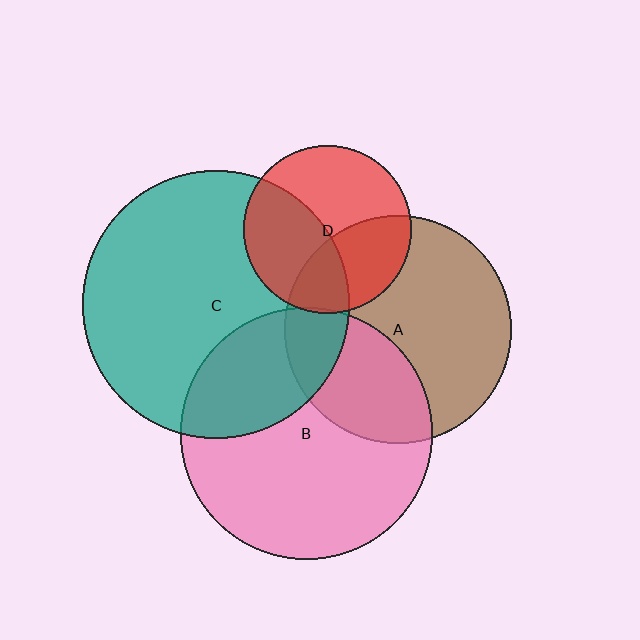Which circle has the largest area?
Circle C (teal).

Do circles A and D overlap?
Yes.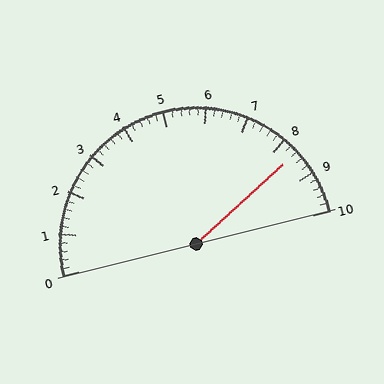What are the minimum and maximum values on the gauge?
The gauge ranges from 0 to 10.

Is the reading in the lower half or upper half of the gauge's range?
The reading is in the upper half of the range (0 to 10).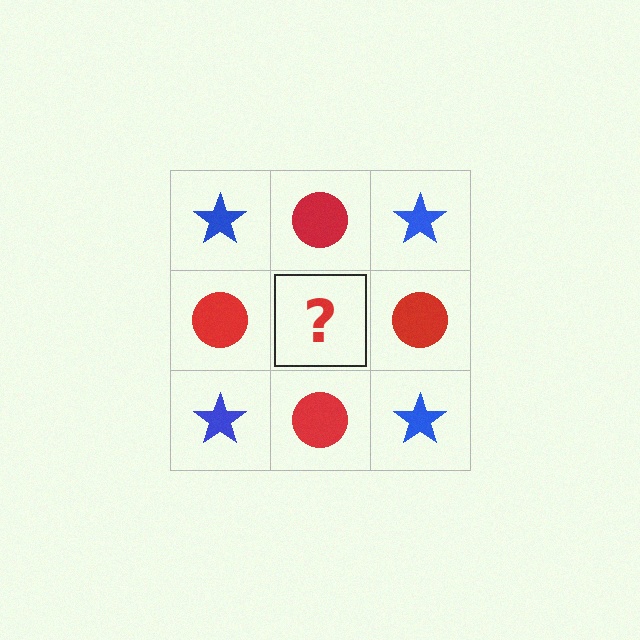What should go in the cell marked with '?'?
The missing cell should contain a blue star.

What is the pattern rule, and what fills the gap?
The rule is that it alternates blue star and red circle in a checkerboard pattern. The gap should be filled with a blue star.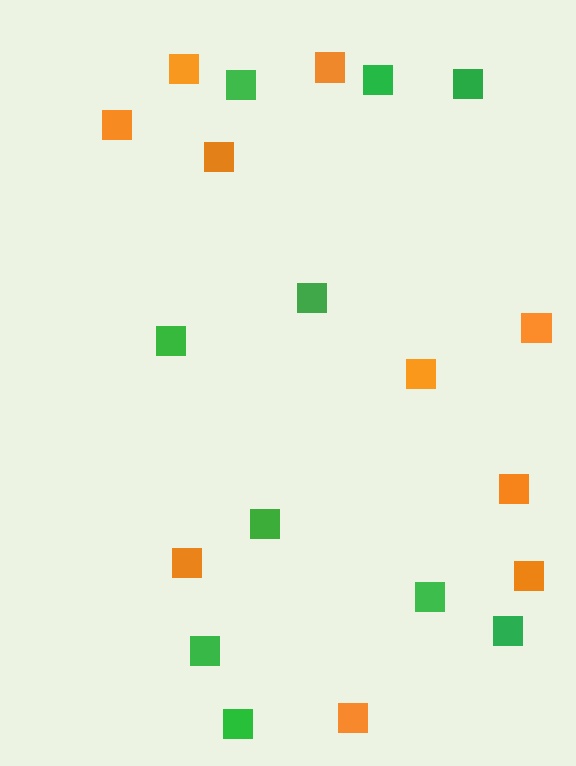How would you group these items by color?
There are 2 groups: one group of green squares (10) and one group of orange squares (10).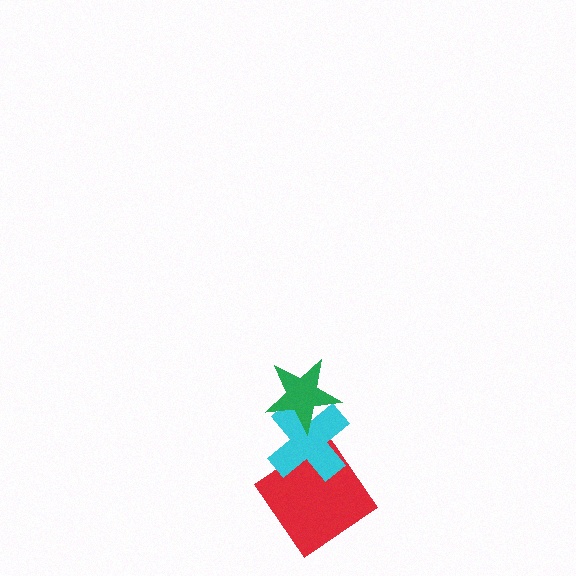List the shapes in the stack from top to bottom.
From top to bottom: the green star, the cyan cross, the red diamond.